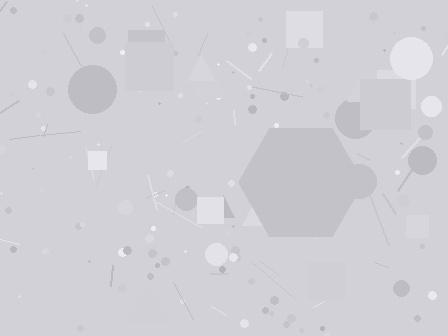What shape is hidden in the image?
A hexagon is hidden in the image.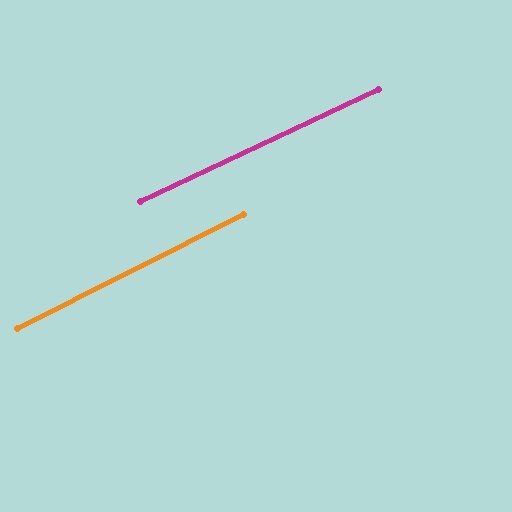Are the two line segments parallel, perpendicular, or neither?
Parallel — their directions differ by only 1.6°.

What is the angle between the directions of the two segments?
Approximately 2 degrees.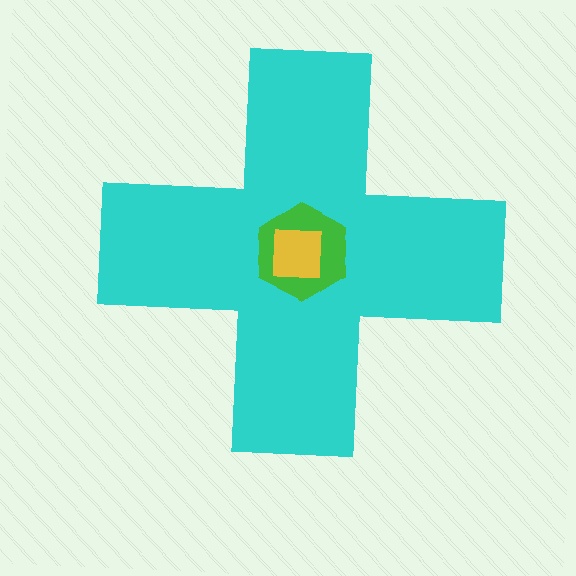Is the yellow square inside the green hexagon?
Yes.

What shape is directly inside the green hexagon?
The yellow square.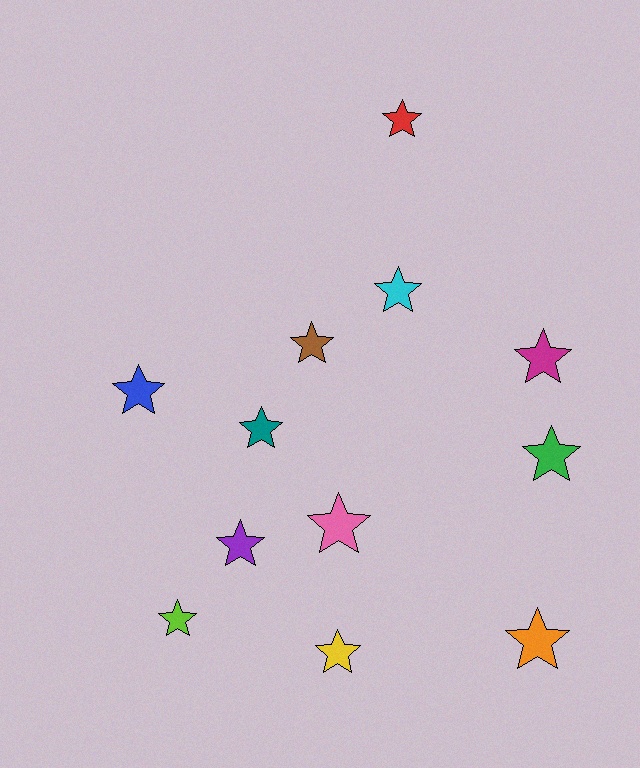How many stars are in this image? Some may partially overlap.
There are 12 stars.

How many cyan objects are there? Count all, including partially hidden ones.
There is 1 cyan object.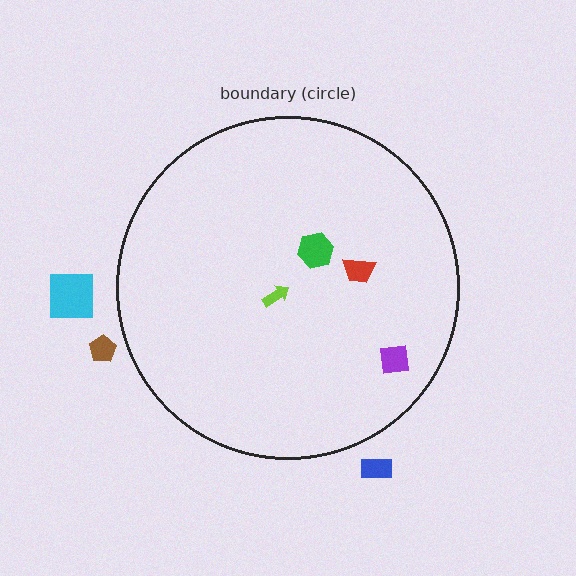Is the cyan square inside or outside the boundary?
Outside.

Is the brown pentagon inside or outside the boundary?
Outside.